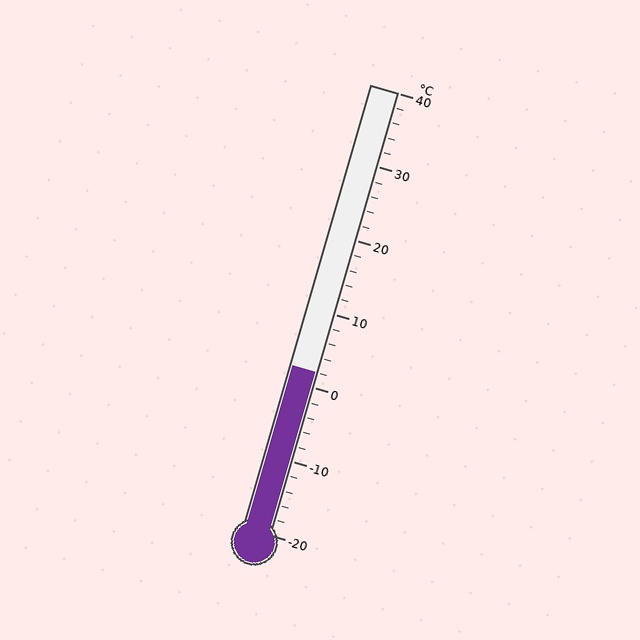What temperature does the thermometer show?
The thermometer shows approximately 2°C.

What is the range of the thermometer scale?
The thermometer scale ranges from -20°C to 40°C.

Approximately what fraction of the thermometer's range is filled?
The thermometer is filled to approximately 35% of its range.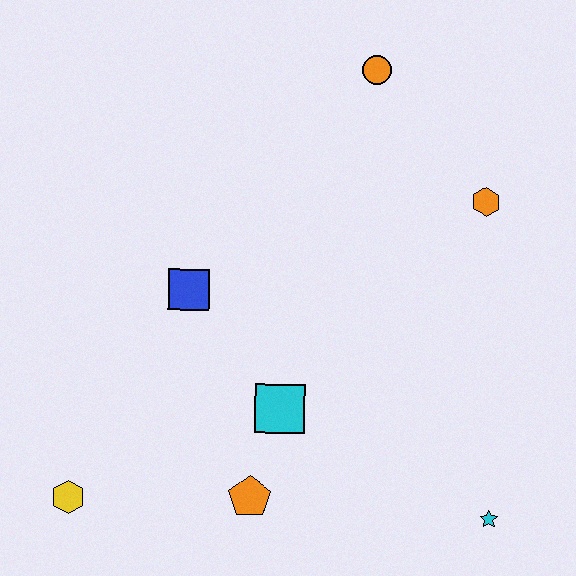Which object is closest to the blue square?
The cyan square is closest to the blue square.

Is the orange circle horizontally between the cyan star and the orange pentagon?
Yes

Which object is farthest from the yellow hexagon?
The orange circle is farthest from the yellow hexagon.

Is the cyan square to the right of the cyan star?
No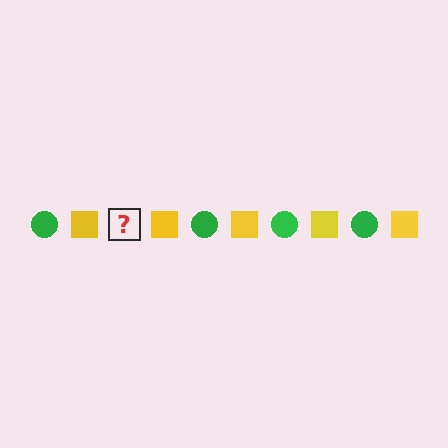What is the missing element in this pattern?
The missing element is a green circle.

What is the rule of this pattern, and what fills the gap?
The rule is that the pattern alternates between green circle and yellow square. The gap should be filled with a green circle.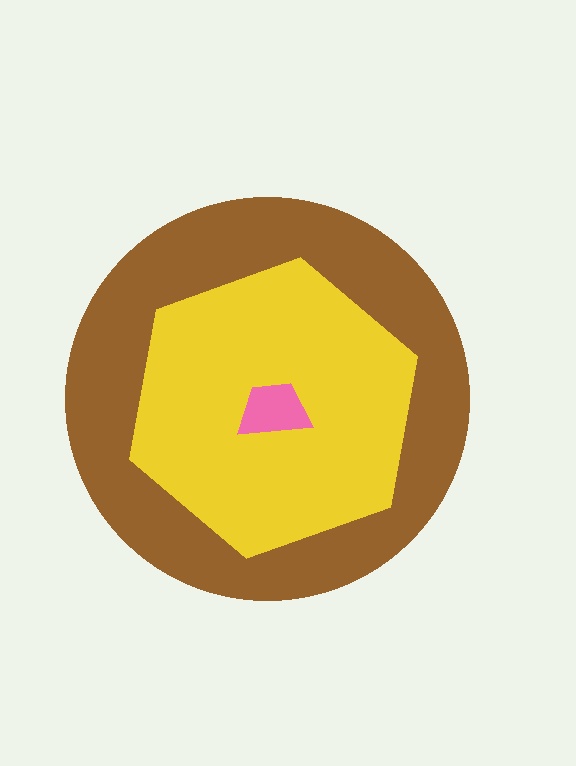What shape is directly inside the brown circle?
The yellow hexagon.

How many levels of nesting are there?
3.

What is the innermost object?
The pink trapezoid.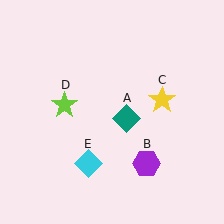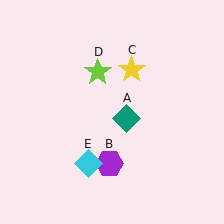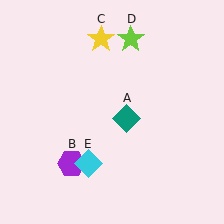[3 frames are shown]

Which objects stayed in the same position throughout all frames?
Teal diamond (object A) and cyan diamond (object E) remained stationary.